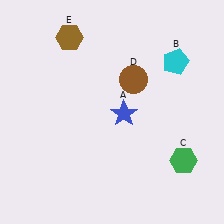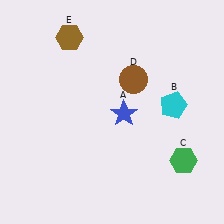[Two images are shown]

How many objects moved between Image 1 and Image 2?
1 object moved between the two images.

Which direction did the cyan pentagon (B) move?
The cyan pentagon (B) moved down.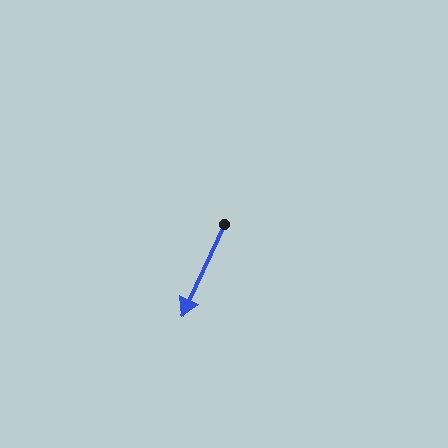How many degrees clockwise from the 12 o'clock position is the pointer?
Approximately 205 degrees.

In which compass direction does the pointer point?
Southwest.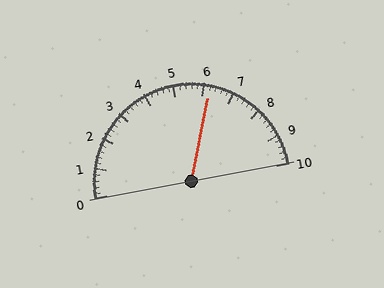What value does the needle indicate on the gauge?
The needle indicates approximately 6.2.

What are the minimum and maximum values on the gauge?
The gauge ranges from 0 to 10.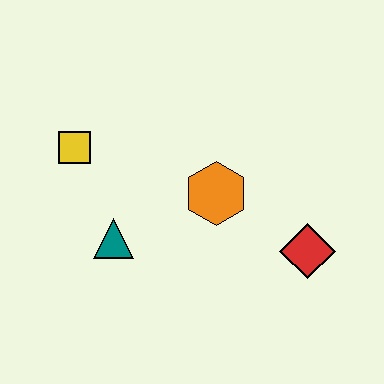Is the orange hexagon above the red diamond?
Yes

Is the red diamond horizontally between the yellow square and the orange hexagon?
No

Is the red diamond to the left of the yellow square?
No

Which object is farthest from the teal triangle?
The red diamond is farthest from the teal triangle.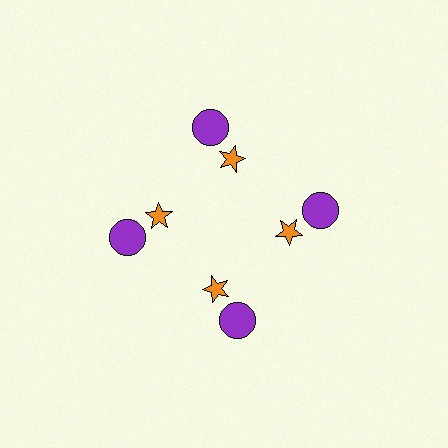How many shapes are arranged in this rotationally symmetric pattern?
There are 8 shapes, arranged in 4 groups of 2.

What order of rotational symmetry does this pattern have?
This pattern has 4-fold rotational symmetry.